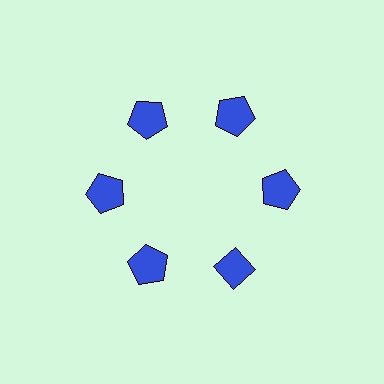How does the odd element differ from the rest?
It has a different shape: diamond instead of pentagon.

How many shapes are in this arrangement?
There are 6 shapes arranged in a ring pattern.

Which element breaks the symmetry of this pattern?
The blue diamond at roughly the 5 o'clock position breaks the symmetry. All other shapes are blue pentagons.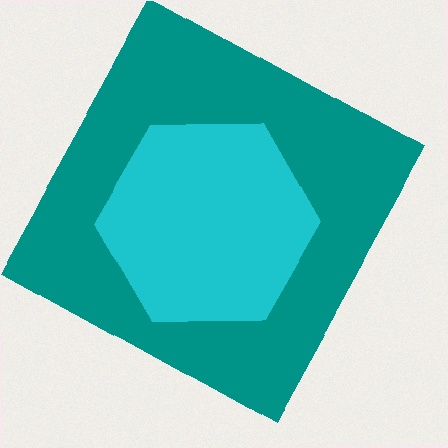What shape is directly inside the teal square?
The cyan hexagon.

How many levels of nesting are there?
2.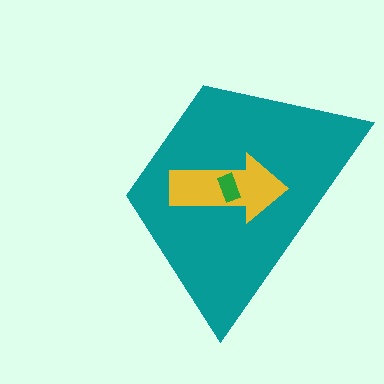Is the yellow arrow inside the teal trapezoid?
Yes.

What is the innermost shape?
The green rectangle.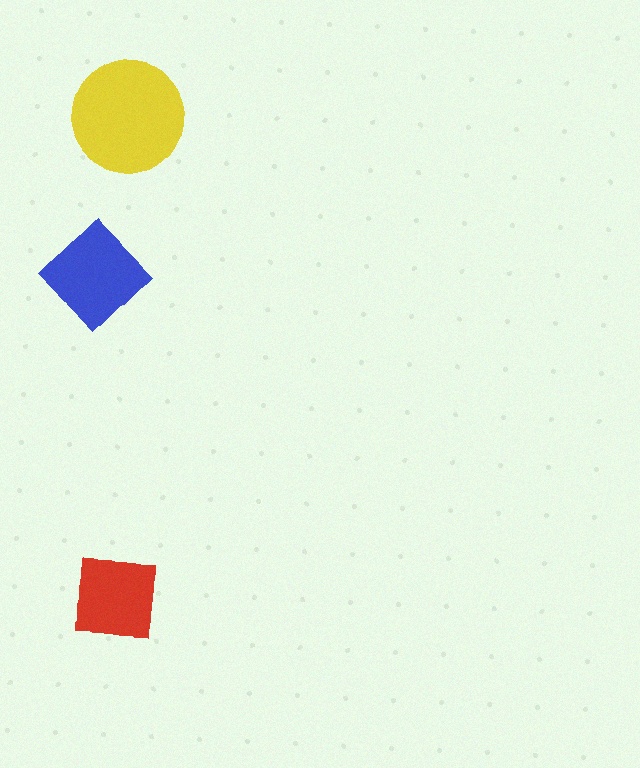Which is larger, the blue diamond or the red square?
The blue diamond.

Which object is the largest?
The yellow circle.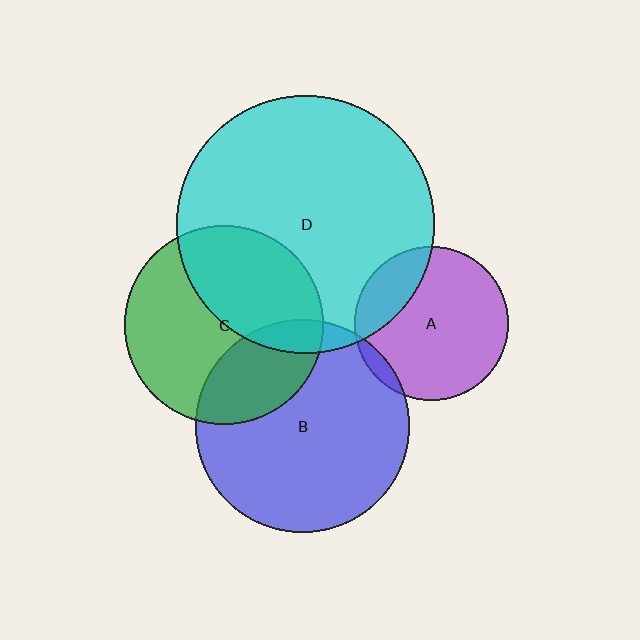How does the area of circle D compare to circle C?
Approximately 1.7 times.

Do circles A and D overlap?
Yes.